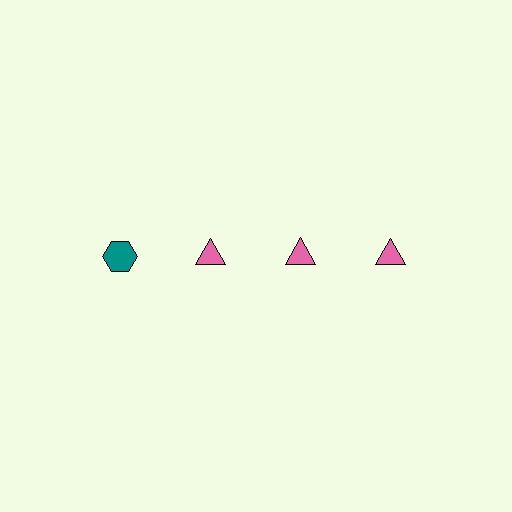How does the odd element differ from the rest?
It differs in both color (teal instead of pink) and shape (hexagon instead of triangle).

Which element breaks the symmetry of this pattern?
The teal hexagon in the top row, leftmost column breaks the symmetry. All other shapes are pink triangles.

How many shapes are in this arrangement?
There are 4 shapes arranged in a grid pattern.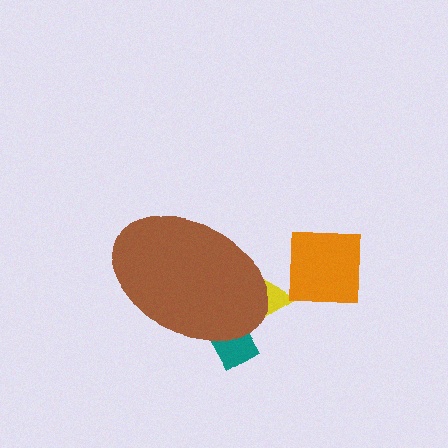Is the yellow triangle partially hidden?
Yes, the yellow triangle is partially hidden behind the brown ellipse.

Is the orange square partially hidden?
No, the orange square is fully visible.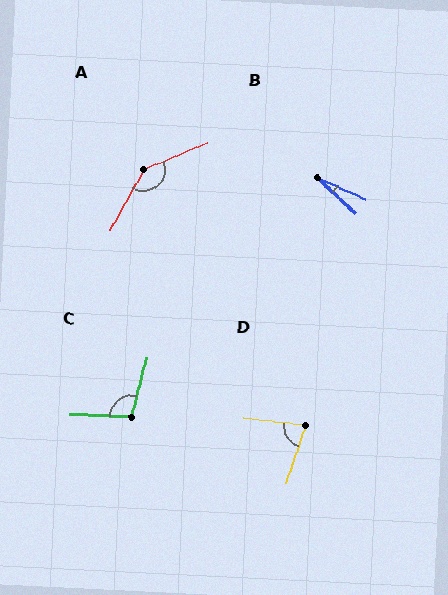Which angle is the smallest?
B, at approximately 19 degrees.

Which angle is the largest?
A, at approximately 142 degrees.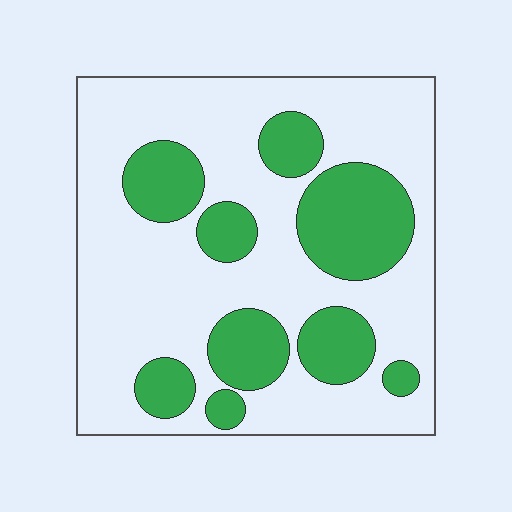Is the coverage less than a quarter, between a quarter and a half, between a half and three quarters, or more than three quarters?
Between a quarter and a half.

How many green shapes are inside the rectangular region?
9.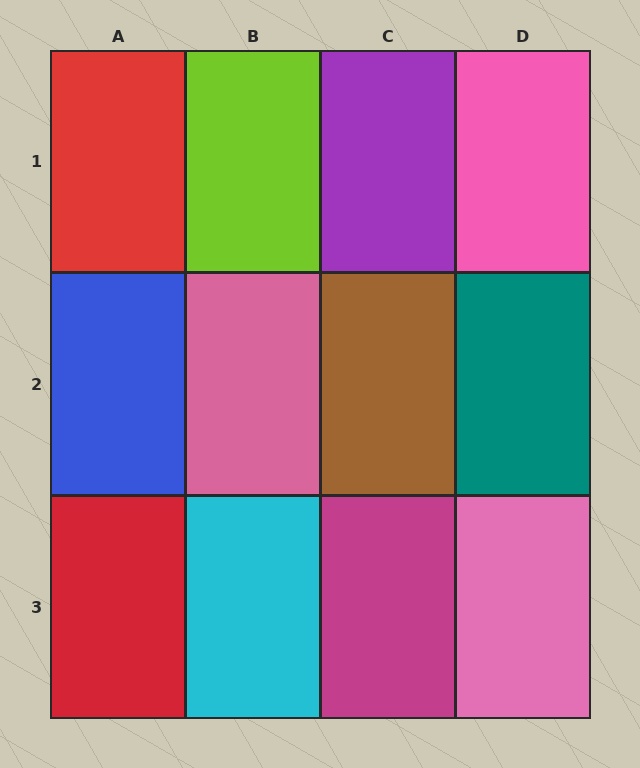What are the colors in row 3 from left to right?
Red, cyan, magenta, pink.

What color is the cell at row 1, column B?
Lime.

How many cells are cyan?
1 cell is cyan.